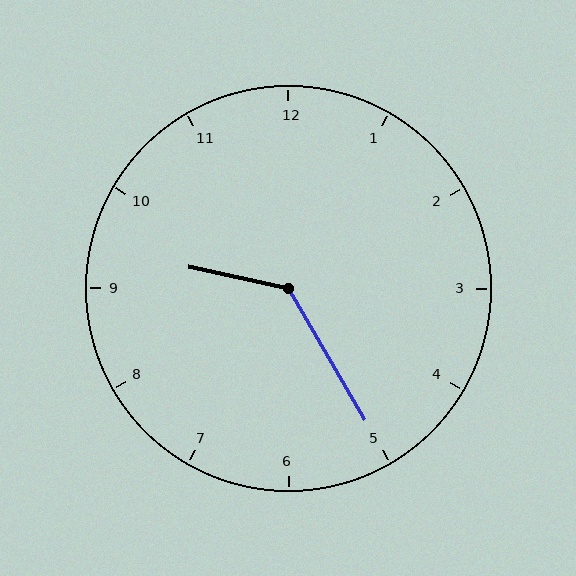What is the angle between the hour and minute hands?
Approximately 132 degrees.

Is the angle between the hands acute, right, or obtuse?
It is obtuse.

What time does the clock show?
9:25.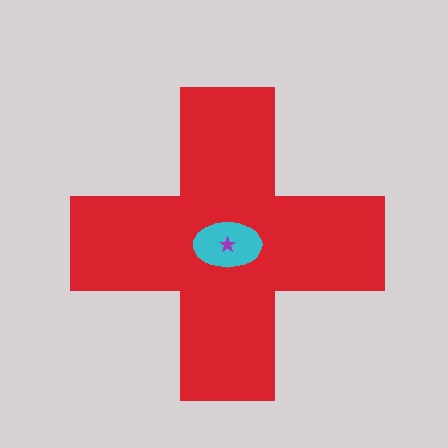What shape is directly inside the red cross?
The cyan ellipse.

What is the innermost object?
The purple star.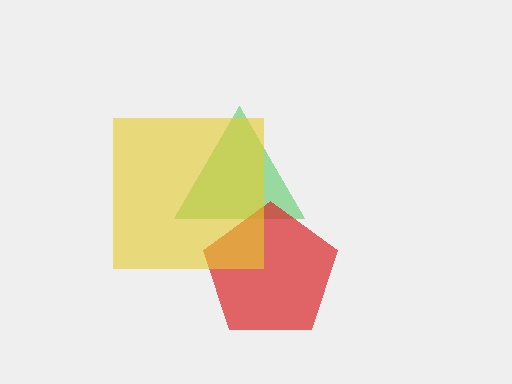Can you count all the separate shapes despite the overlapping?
Yes, there are 3 separate shapes.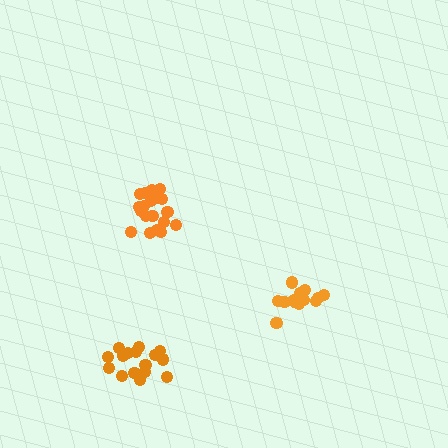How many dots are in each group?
Group 1: 20 dots, Group 2: 16 dots, Group 3: 14 dots (50 total).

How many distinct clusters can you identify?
There are 3 distinct clusters.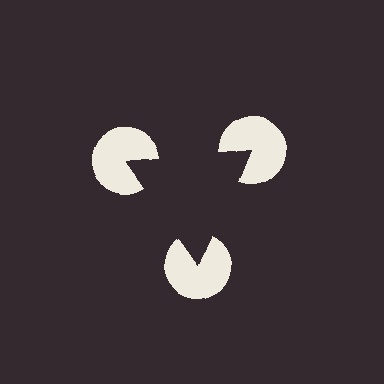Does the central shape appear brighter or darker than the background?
It typically appears slightly darker than the background, even though no actual brightness change is drawn.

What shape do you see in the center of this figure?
An illusory triangle — its edges are inferred from the aligned wedge cuts in the pac-man discs, not physically drawn.